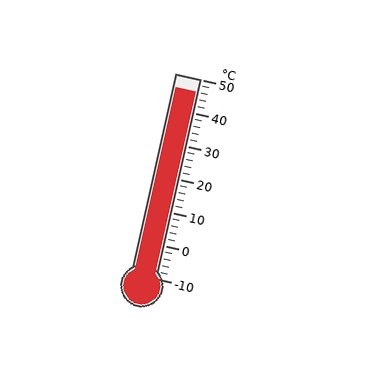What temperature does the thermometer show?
The thermometer shows approximately 46°C.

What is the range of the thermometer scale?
The thermometer scale ranges from -10°C to 50°C.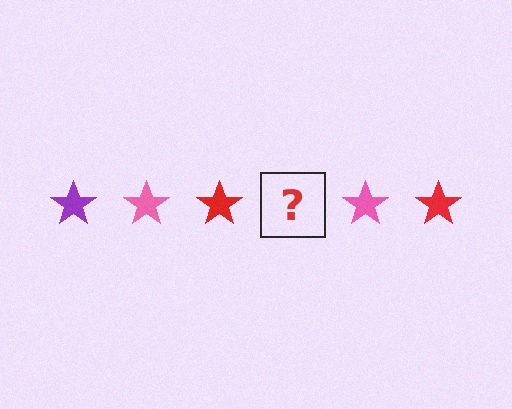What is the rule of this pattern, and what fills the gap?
The rule is that the pattern cycles through purple, pink, red stars. The gap should be filled with a purple star.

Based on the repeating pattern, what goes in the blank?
The blank should be a purple star.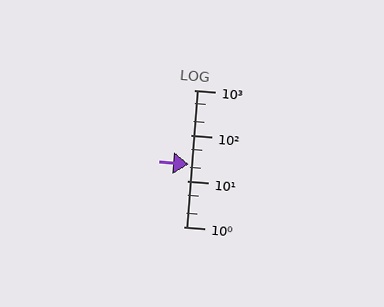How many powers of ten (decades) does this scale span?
The scale spans 3 decades, from 1 to 1000.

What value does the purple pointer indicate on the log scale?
The pointer indicates approximately 23.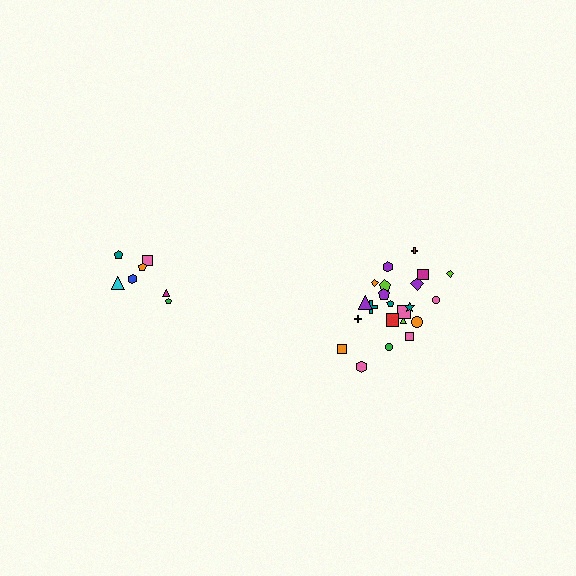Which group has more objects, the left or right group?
The right group.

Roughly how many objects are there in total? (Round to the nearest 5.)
Roughly 30 objects in total.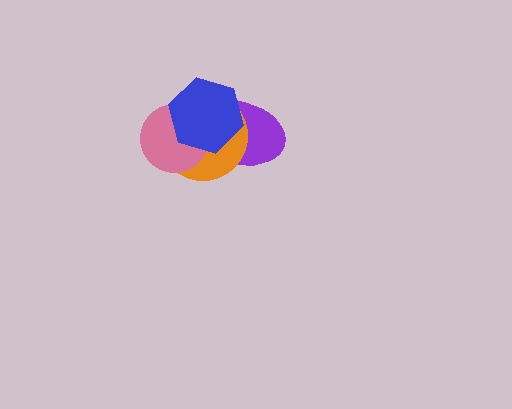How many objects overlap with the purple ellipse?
3 objects overlap with the purple ellipse.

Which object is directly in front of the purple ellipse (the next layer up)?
The orange circle is directly in front of the purple ellipse.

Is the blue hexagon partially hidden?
No, no other shape covers it.